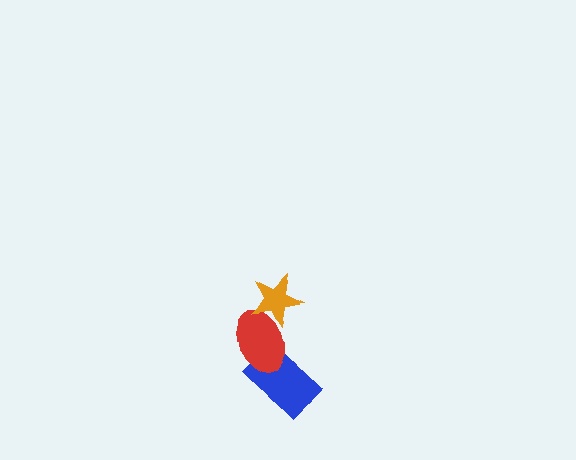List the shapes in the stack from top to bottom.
From top to bottom: the orange star, the red ellipse, the blue rectangle.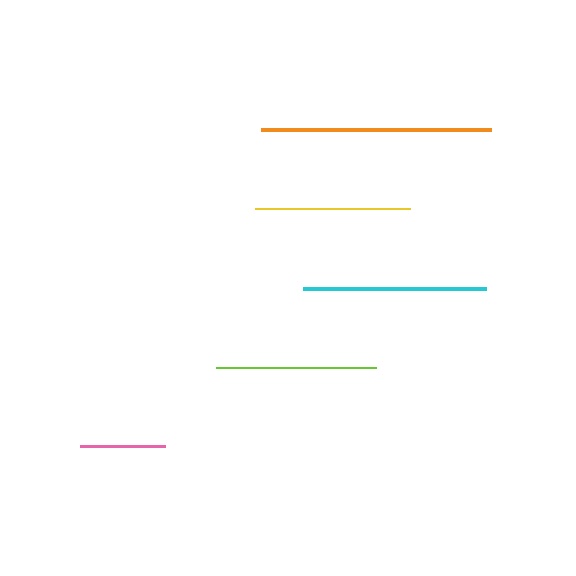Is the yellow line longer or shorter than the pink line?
The yellow line is longer than the pink line.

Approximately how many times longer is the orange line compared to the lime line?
The orange line is approximately 1.4 times the length of the lime line.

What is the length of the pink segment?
The pink segment is approximately 86 pixels long.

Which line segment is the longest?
The orange line is the longest at approximately 230 pixels.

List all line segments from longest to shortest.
From longest to shortest: orange, cyan, lime, yellow, pink.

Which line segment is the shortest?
The pink line is the shortest at approximately 86 pixels.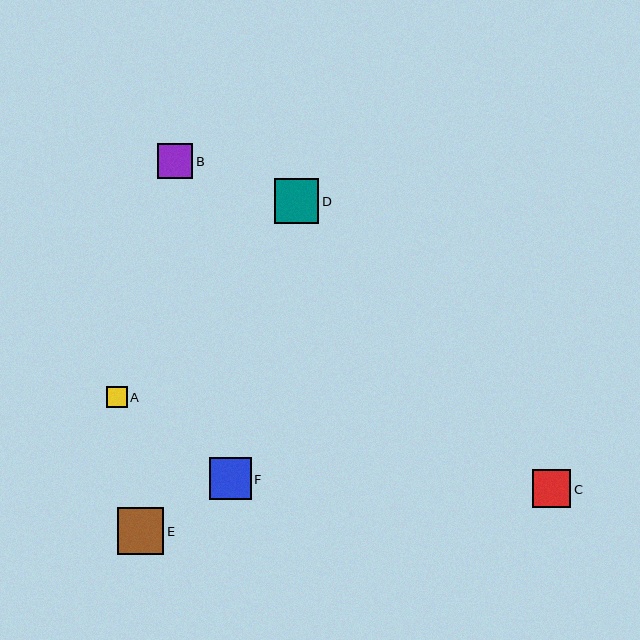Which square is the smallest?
Square A is the smallest with a size of approximately 21 pixels.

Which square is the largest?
Square E is the largest with a size of approximately 46 pixels.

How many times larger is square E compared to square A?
Square E is approximately 2.2 times the size of square A.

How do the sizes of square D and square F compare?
Square D and square F are approximately the same size.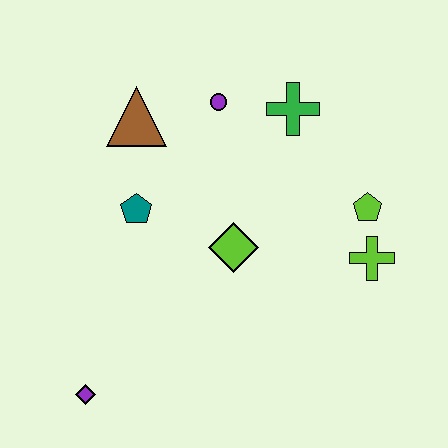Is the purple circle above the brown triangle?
Yes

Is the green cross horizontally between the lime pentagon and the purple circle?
Yes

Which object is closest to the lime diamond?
The teal pentagon is closest to the lime diamond.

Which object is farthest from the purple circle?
The purple diamond is farthest from the purple circle.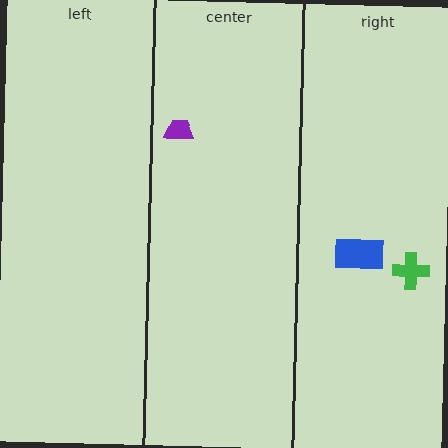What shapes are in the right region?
The green cross, the blue rectangle.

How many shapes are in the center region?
1.